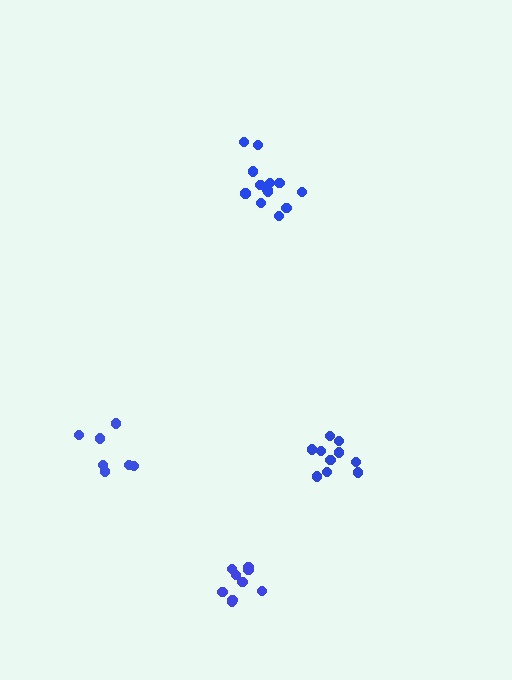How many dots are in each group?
Group 1: 13 dots, Group 2: 9 dots, Group 3: 10 dots, Group 4: 7 dots (39 total).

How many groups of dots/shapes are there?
There are 4 groups.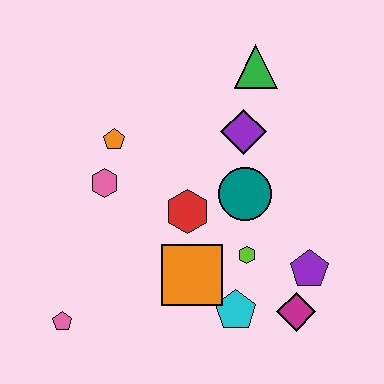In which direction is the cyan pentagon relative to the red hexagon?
The cyan pentagon is below the red hexagon.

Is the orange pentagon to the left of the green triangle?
Yes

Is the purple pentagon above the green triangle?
No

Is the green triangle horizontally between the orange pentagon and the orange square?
No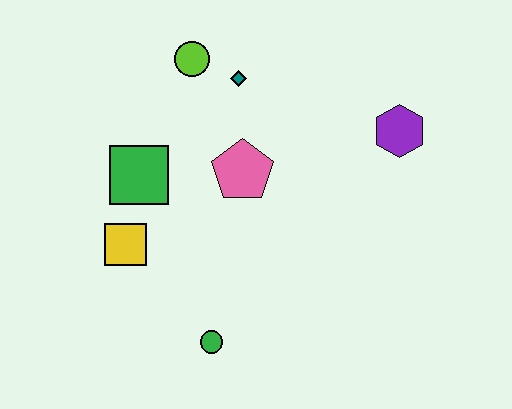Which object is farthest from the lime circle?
The green circle is farthest from the lime circle.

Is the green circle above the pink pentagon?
No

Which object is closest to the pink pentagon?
The teal diamond is closest to the pink pentagon.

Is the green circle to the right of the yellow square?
Yes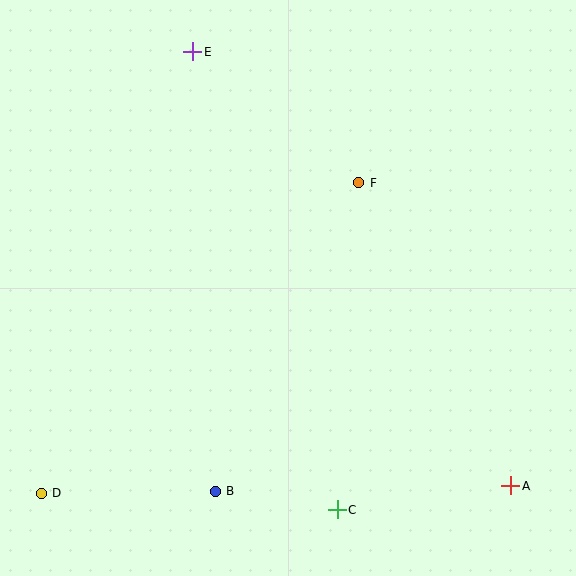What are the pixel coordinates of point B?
Point B is at (215, 491).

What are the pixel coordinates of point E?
Point E is at (193, 52).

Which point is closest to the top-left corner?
Point E is closest to the top-left corner.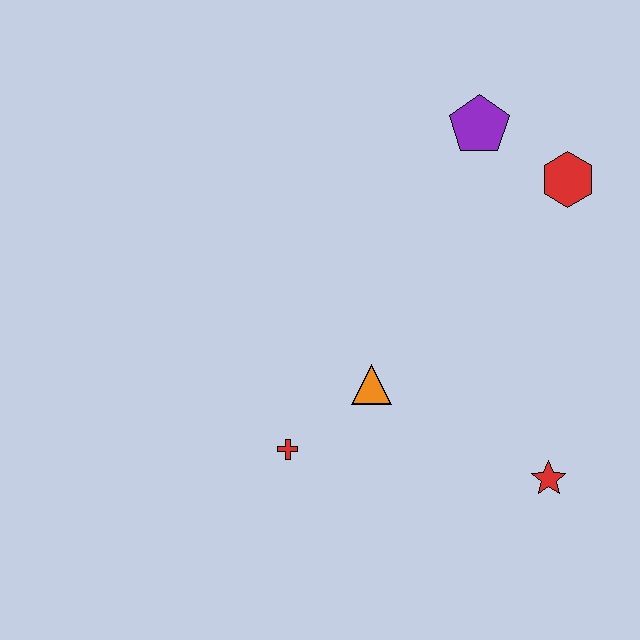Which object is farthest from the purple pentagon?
The red cross is farthest from the purple pentagon.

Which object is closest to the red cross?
The orange triangle is closest to the red cross.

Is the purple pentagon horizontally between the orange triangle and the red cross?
No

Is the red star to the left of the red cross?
No